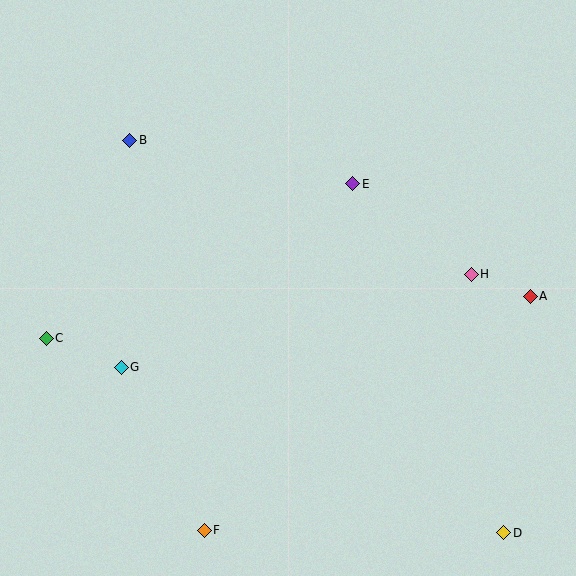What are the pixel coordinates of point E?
Point E is at (353, 184).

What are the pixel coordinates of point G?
Point G is at (121, 367).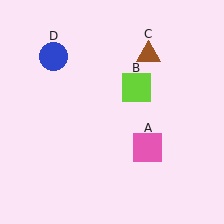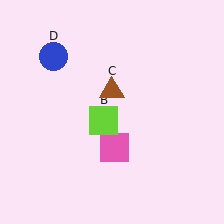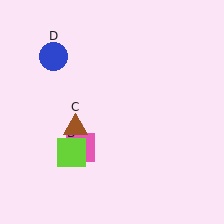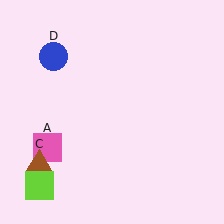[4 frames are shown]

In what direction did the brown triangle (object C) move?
The brown triangle (object C) moved down and to the left.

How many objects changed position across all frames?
3 objects changed position: pink square (object A), lime square (object B), brown triangle (object C).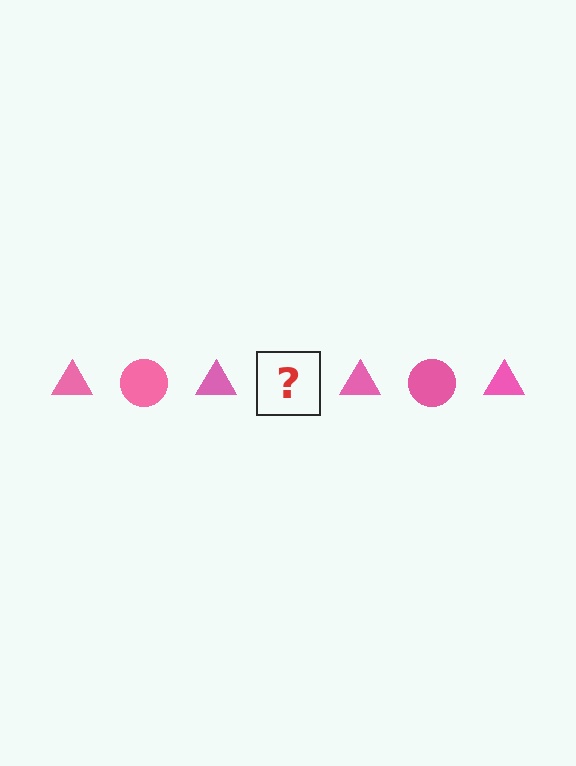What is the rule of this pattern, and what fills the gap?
The rule is that the pattern cycles through triangle, circle shapes in pink. The gap should be filled with a pink circle.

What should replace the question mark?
The question mark should be replaced with a pink circle.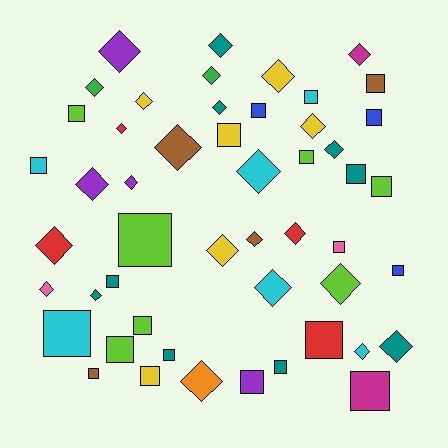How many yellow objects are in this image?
There are 6 yellow objects.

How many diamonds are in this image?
There are 26 diamonds.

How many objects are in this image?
There are 50 objects.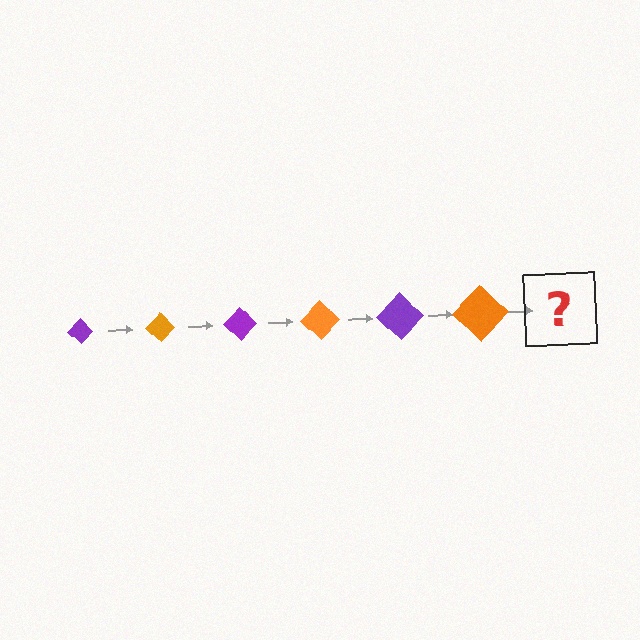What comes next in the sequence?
The next element should be a purple diamond, larger than the previous one.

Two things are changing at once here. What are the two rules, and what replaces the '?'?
The two rules are that the diamond grows larger each step and the color cycles through purple and orange. The '?' should be a purple diamond, larger than the previous one.